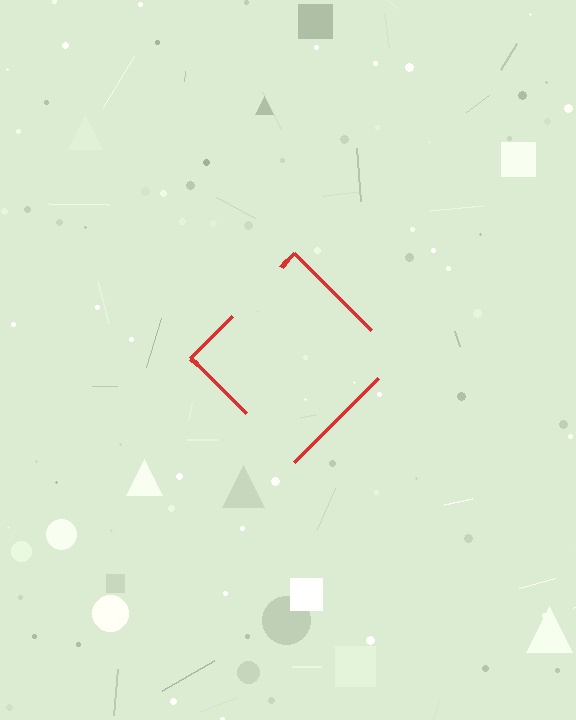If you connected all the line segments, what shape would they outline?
They would outline a diamond.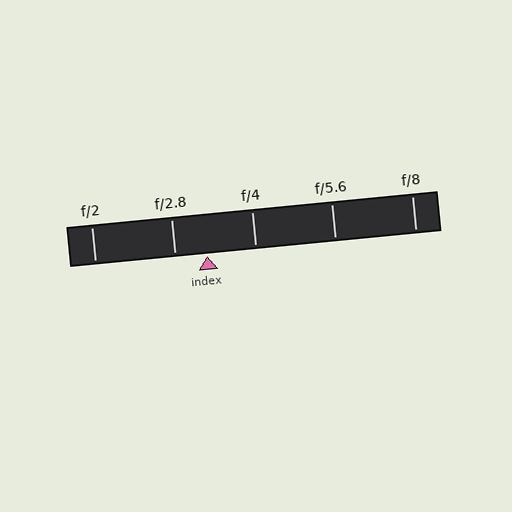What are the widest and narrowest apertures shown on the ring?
The widest aperture shown is f/2 and the narrowest is f/8.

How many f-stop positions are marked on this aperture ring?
There are 5 f-stop positions marked.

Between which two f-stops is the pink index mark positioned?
The index mark is between f/2.8 and f/4.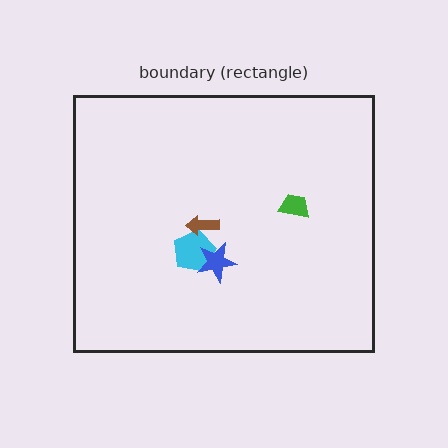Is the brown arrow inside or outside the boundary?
Inside.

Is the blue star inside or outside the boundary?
Inside.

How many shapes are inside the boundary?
4 inside, 0 outside.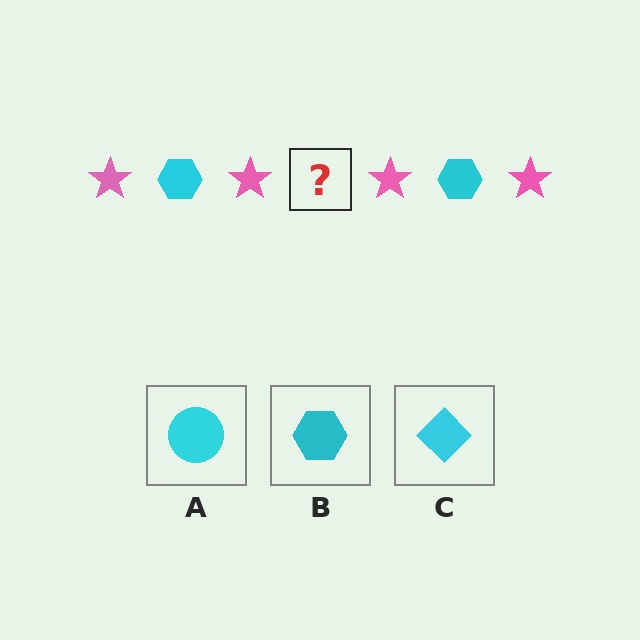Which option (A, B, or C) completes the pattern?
B.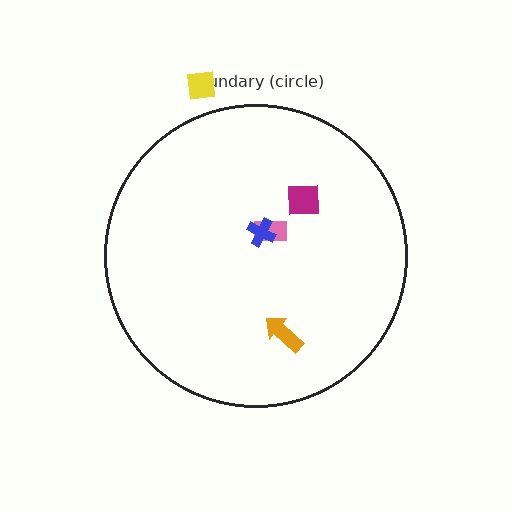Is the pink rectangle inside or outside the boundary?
Inside.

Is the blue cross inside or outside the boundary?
Inside.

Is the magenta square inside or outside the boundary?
Inside.